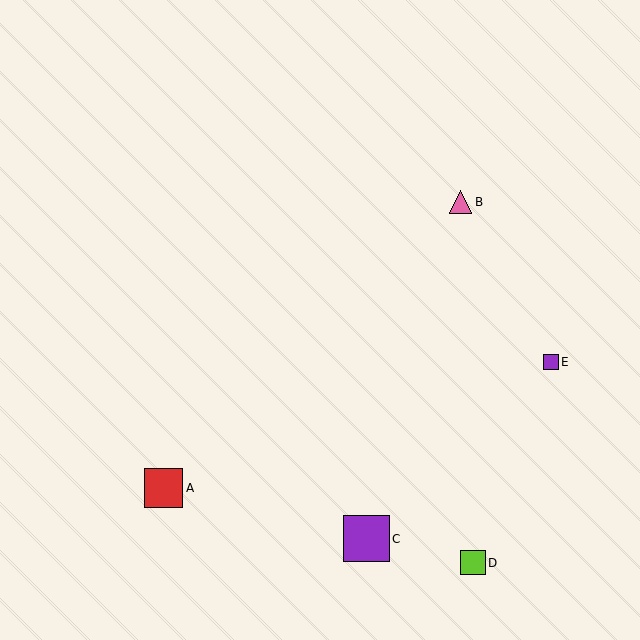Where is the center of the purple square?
The center of the purple square is at (551, 362).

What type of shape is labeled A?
Shape A is a red square.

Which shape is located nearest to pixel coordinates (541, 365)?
The purple square (labeled E) at (551, 362) is nearest to that location.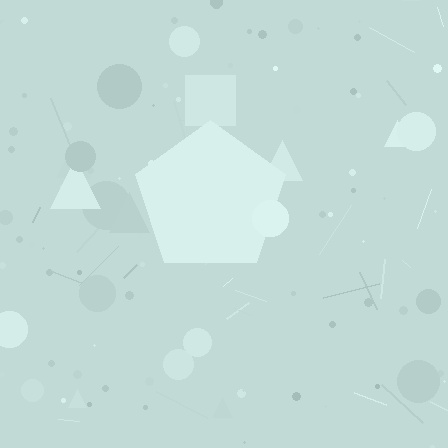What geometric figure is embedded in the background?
A pentagon is embedded in the background.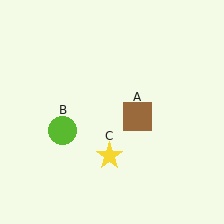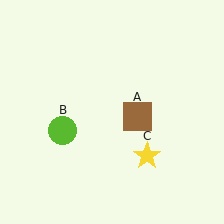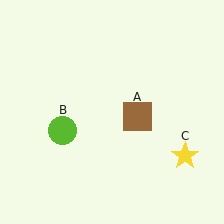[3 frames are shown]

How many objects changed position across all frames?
1 object changed position: yellow star (object C).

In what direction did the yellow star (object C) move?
The yellow star (object C) moved right.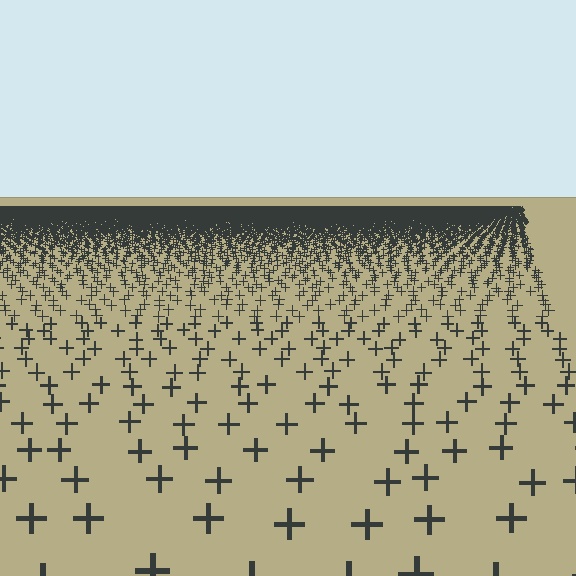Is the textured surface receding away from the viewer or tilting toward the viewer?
The surface is receding away from the viewer. Texture elements get smaller and denser toward the top.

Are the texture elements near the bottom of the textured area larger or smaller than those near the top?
Larger. Near the bottom, elements are closer to the viewer and appear at a bigger on-screen size.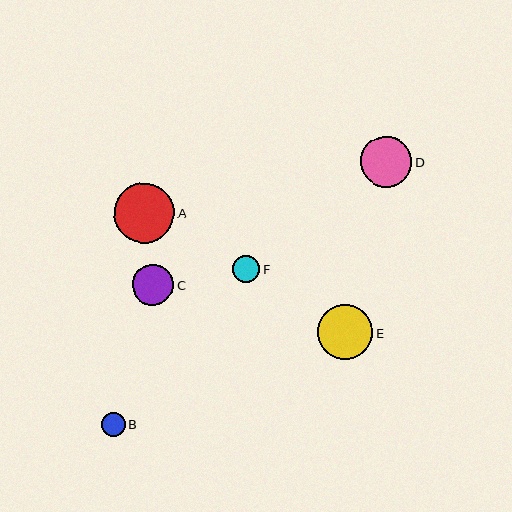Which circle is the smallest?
Circle B is the smallest with a size of approximately 24 pixels.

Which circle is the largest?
Circle A is the largest with a size of approximately 60 pixels.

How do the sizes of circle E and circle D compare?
Circle E and circle D are approximately the same size.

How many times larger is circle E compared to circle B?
Circle E is approximately 2.3 times the size of circle B.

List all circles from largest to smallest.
From largest to smallest: A, E, D, C, F, B.